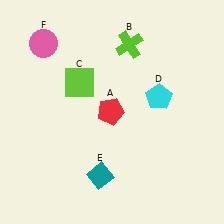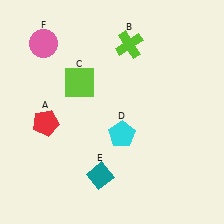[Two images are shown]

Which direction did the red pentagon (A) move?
The red pentagon (A) moved left.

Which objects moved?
The objects that moved are: the red pentagon (A), the cyan pentagon (D).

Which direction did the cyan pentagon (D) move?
The cyan pentagon (D) moved down.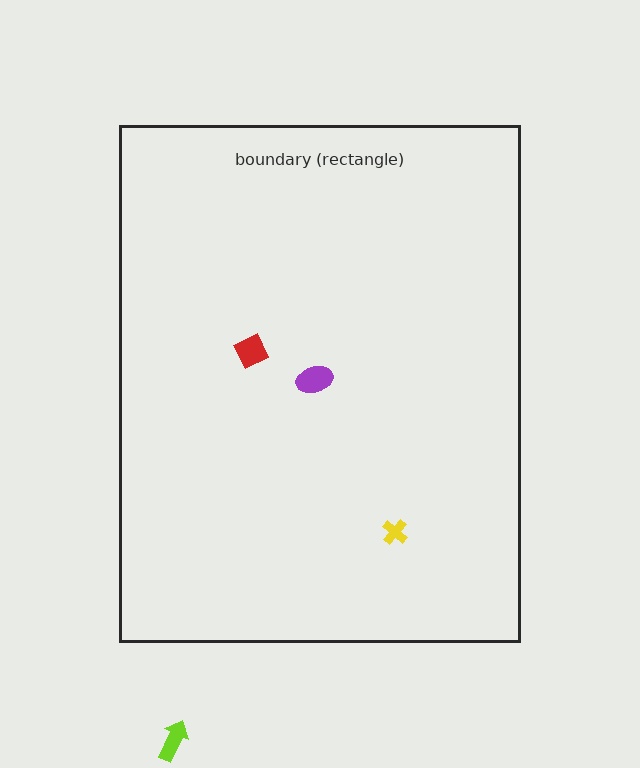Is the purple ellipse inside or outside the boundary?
Inside.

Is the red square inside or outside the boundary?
Inside.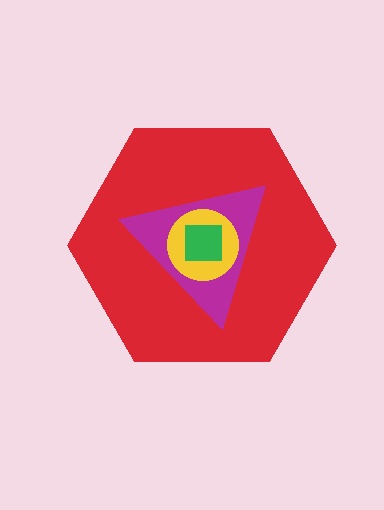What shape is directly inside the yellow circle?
The green square.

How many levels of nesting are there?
4.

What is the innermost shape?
The green square.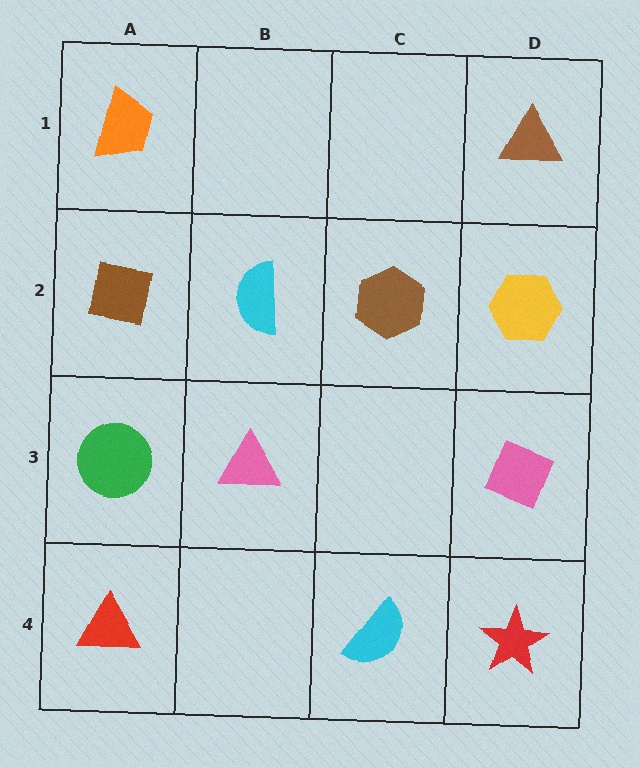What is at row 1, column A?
An orange trapezoid.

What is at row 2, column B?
A cyan semicircle.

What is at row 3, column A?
A green circle.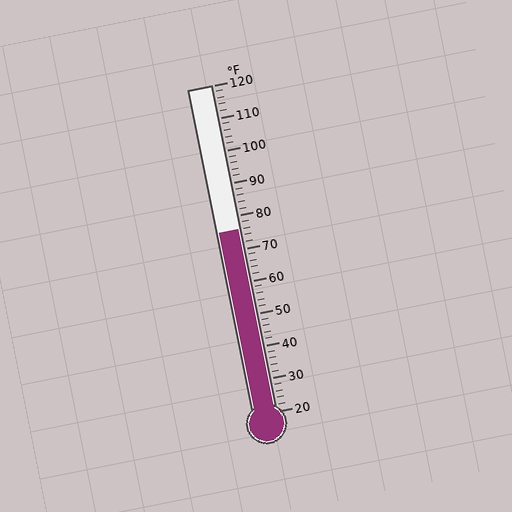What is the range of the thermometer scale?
The thermometer scale ranges from 20°F to 120°F.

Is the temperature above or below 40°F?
The temperature is above 40°F.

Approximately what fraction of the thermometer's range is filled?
The thermometer is filled to approximately 55% of its range.